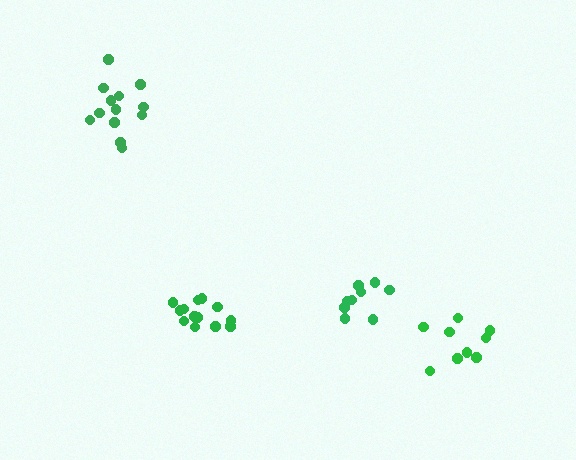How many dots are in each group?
Group 1: 13 dots, Group 2: 13 dots, Group 3: 9 dots, Group 4: 9 dots (44 total).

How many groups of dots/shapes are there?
There are 4 groups.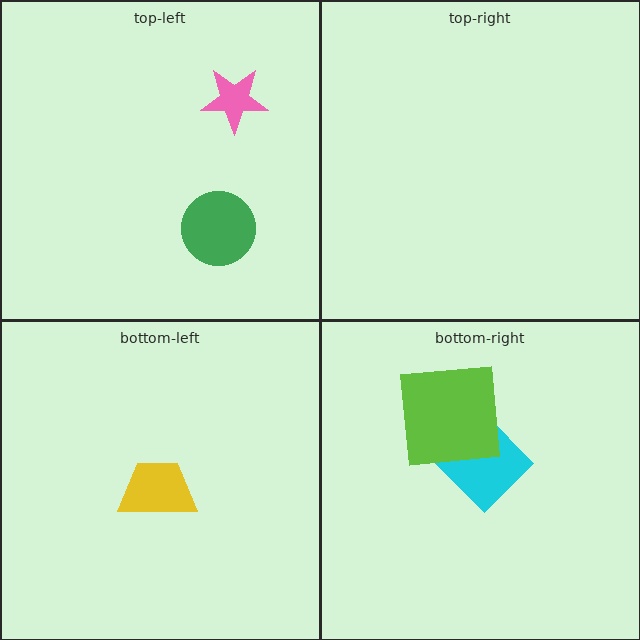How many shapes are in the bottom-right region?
2.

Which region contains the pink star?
The top-left region.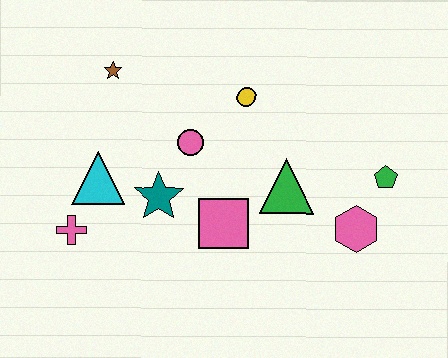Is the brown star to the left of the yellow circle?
Yes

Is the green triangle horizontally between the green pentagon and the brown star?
Yes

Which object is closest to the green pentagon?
The pink hexagon is closest to the green pentagon.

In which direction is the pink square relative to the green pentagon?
The pink square is to the left of the green pentagon.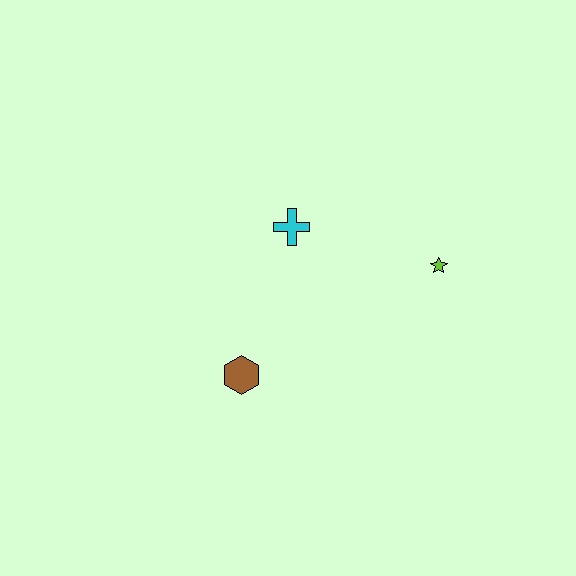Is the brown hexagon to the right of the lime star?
No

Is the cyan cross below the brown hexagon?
No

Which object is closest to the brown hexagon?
The cyan cross is closest to the brown hexagon.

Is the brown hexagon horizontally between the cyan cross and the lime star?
No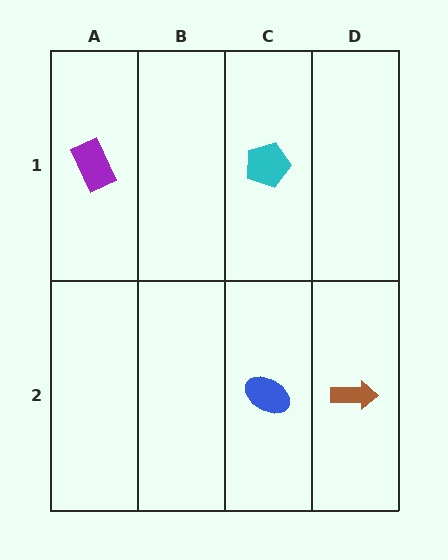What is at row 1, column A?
A purple rectangle.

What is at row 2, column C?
A blue ellipse.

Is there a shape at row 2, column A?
No, that cell is empty.